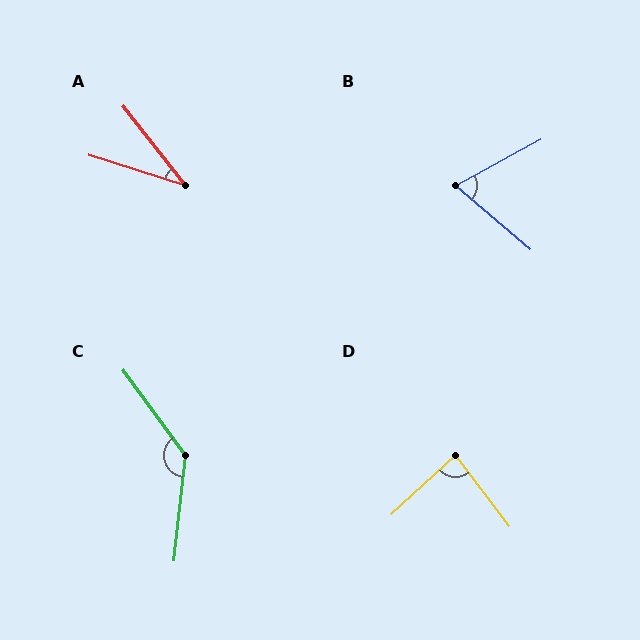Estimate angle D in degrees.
Approximately 84 degrees.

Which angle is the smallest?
A, at approximately 34 degrees.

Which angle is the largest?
C, at approximately 138 degrees.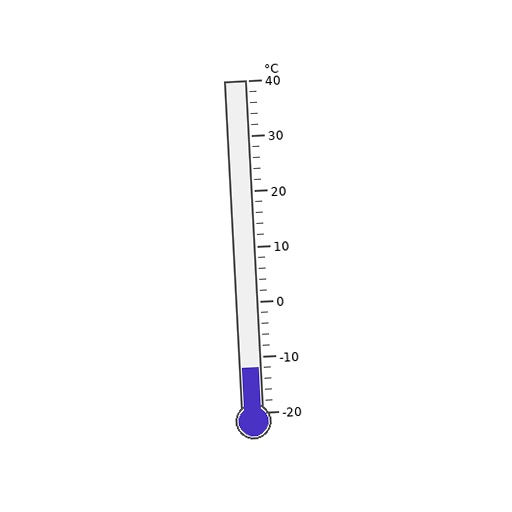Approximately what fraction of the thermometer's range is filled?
The thermometer is filled to approximately 15% of its range.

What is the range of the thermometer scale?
The thermometer scale ranges from -20°C to 40°C.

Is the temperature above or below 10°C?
The temperature is below 10°C.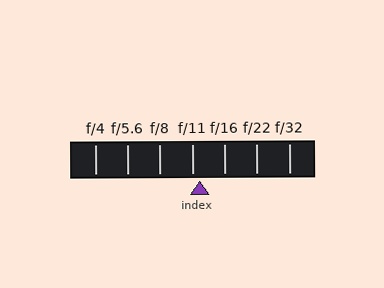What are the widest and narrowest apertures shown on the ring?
The widest aperture shown is f/4 and the narrowest is f/32.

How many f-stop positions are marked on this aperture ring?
There are 7 f-stop positions marked.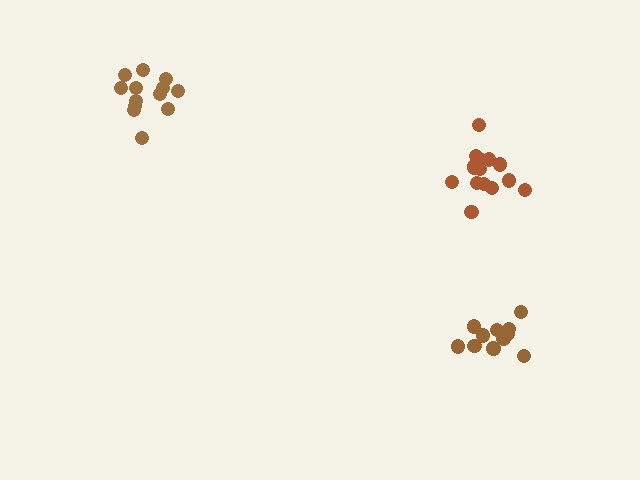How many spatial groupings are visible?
There are 3 spatial groupings.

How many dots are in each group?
Group 1: 15 dots, Group 2: 13 dots, Group 3: 11 dots (39 total).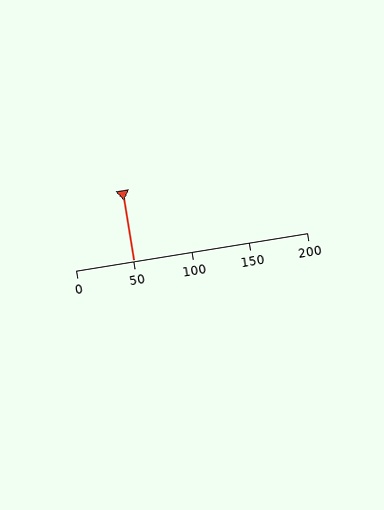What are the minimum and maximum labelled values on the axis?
The axis runs from 0 to 200.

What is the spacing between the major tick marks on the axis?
The major ticks are spaced 50 apart.